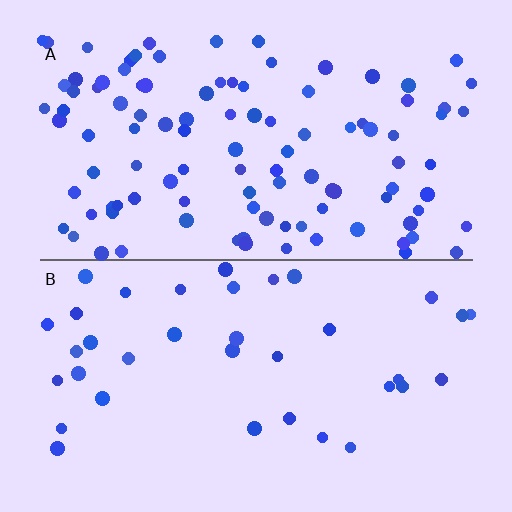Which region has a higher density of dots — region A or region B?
A (the top).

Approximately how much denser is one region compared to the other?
Approximately 2.9× — region A over region B.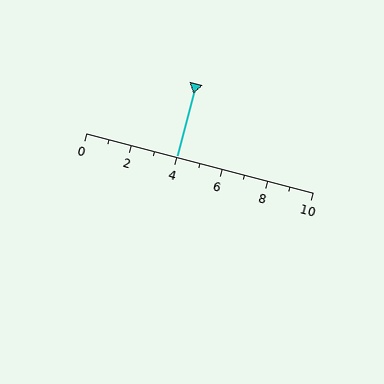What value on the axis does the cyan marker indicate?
The marker indicates approximately 4.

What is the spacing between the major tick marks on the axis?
The major ticks are spaced 2 apart.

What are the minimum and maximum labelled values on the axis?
The axis runs from 0 to 10.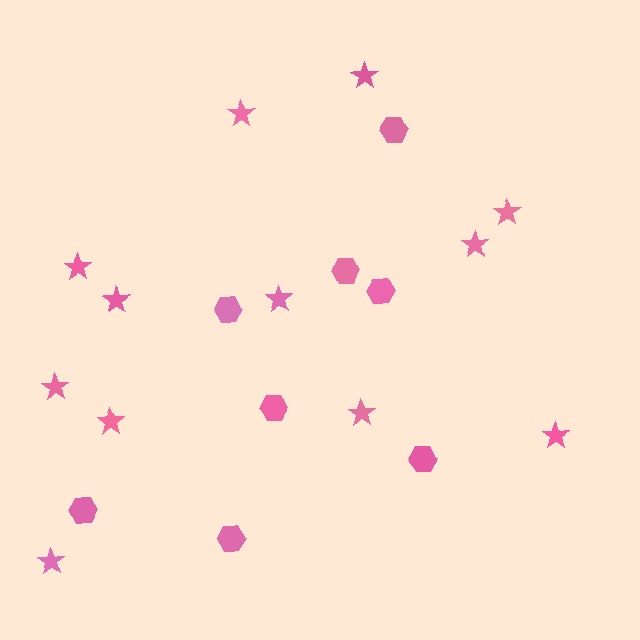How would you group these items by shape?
There are 2 groups: one group of hexagons (8) and one group of stars (12).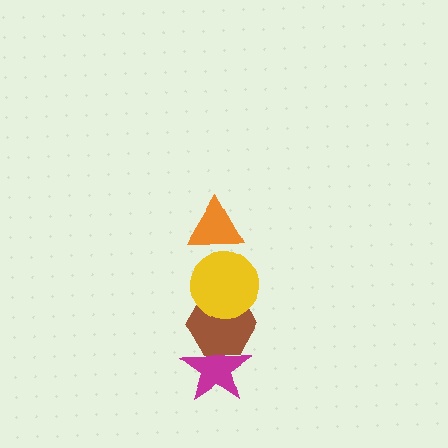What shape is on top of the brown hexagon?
The yellow circle is on top of the brown hexagon.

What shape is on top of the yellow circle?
The orange triangle is on top of the yellow circle.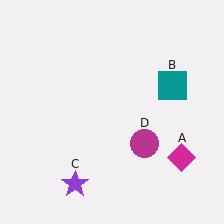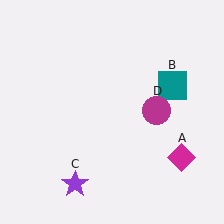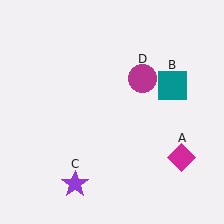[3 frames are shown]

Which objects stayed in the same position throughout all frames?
Magenta diamond (object A) and teal square (object B) and purple star (object C) remained stationary.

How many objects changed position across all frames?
1 object changed position: magenta circle (object D).